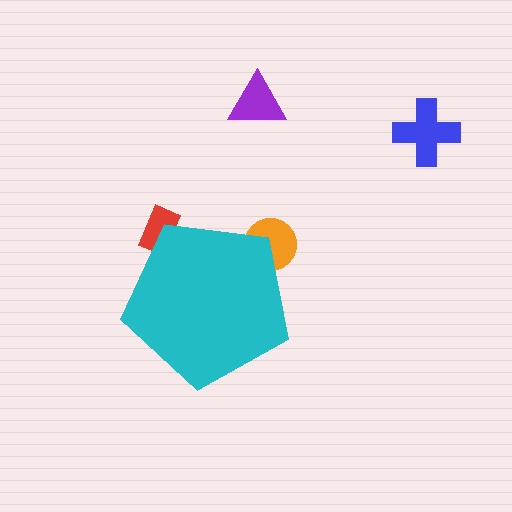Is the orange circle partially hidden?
Yes, the orange circle is partially hidden behind the cyan pentagon.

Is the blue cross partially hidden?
No, the blue cross is fully visible.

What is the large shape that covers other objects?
A cyan pentagon.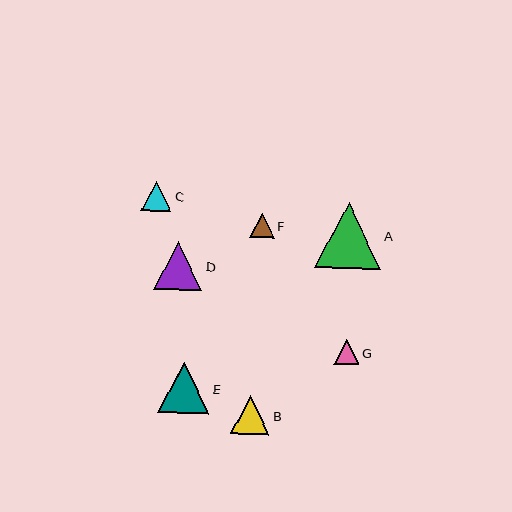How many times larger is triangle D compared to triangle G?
Triangle D is approximately 1.9 times the size of triangle G.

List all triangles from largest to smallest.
From largest to smallest: A, E, D, B, C, G, F.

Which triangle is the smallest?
Triangle F is the smallest with a size of approximately 24 pixels.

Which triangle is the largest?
Triangle A is the largest with a size of approximately 66 pixels.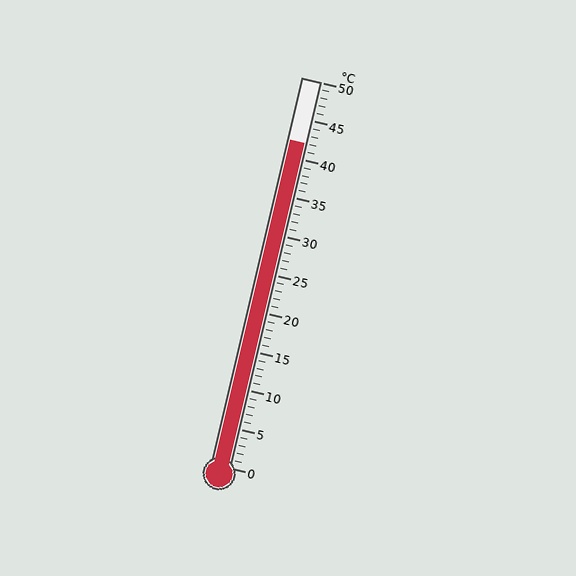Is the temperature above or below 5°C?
The temperature is above 5°C.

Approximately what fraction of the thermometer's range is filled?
The thermometer is filled to approximately 85% of its range.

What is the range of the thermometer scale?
The thermometer scale ranges from 0°C to 50°C.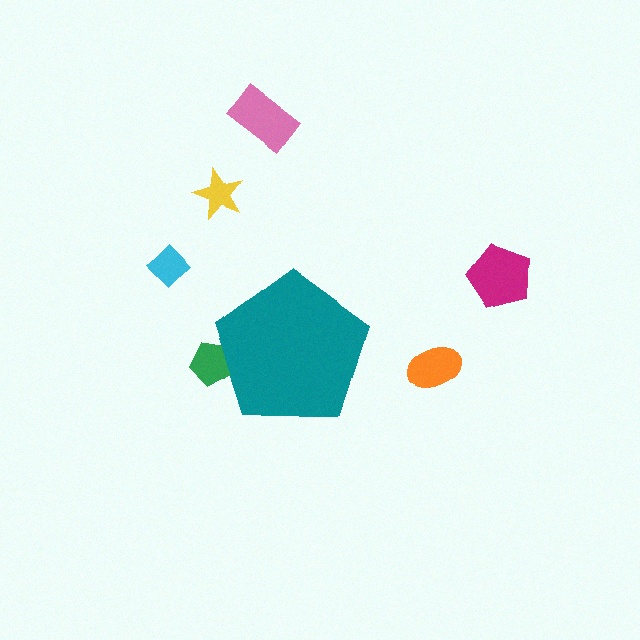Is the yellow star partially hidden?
No, the yellow star is fully visible.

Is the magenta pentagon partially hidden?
No, the magenta pentagon is fully visible.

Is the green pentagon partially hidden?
Yes, the green pentagon is partially hidden behind the teal pentagon.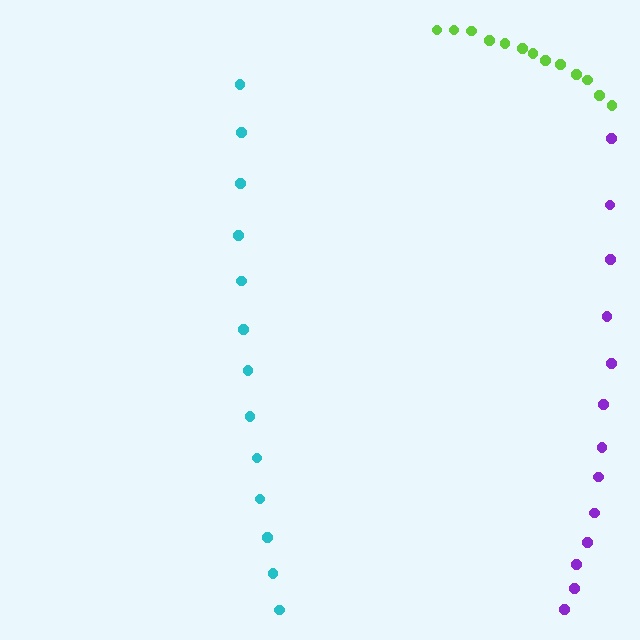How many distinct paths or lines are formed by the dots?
There are 3 distinct paths.